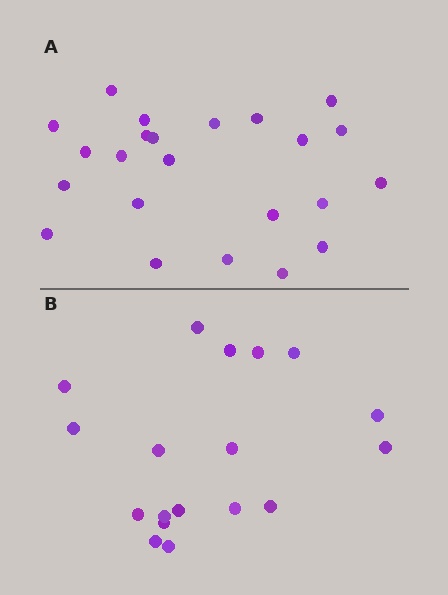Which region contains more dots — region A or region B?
Region A (the top region) has more dots.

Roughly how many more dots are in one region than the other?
Region A has about 5 more dots than region B.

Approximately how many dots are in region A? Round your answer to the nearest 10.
About 20 dots. (The exact count is 23, which rounds to 20.)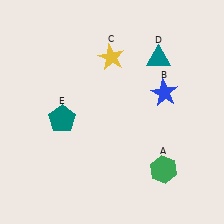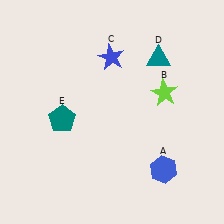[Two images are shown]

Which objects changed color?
A changed from green to blue. B changed from blue to lime. C changed from yellow to blue.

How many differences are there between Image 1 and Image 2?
There are 3 differences between the two images.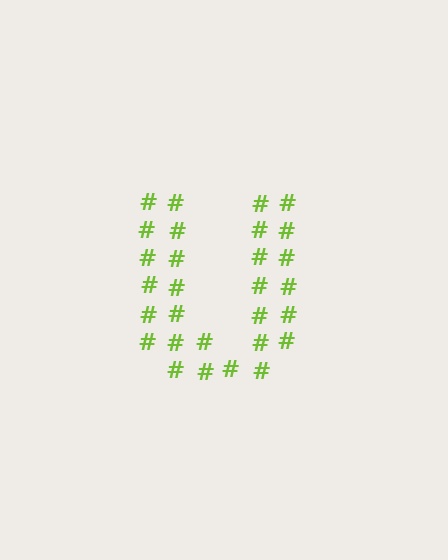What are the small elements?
The small elements are hash symbols.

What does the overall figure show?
The overall figure shows the letter U.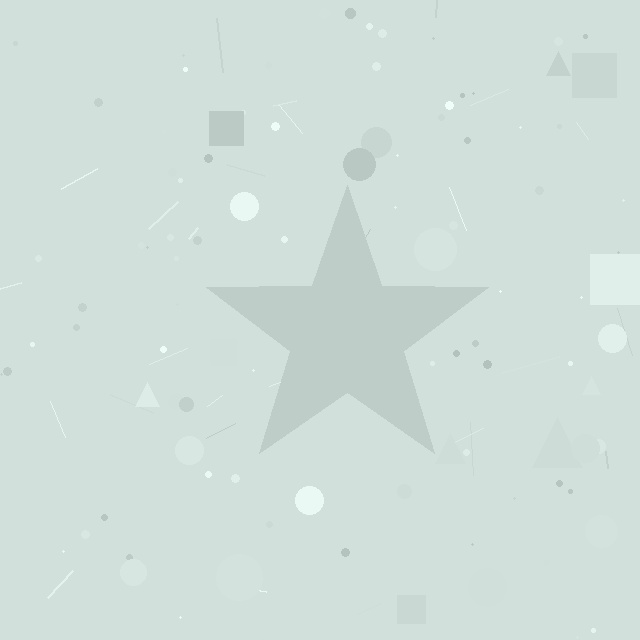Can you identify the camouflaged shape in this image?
The camouflaged shape is a star.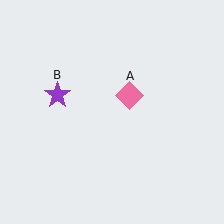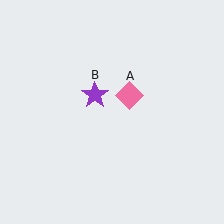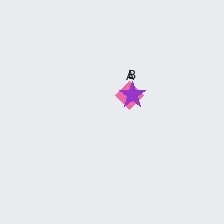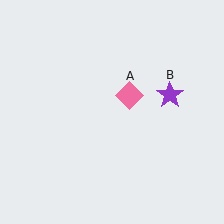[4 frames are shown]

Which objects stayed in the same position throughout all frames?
Pink diamond (object A) remained stationary.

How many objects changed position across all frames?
1 object changed position: purple star (object B).